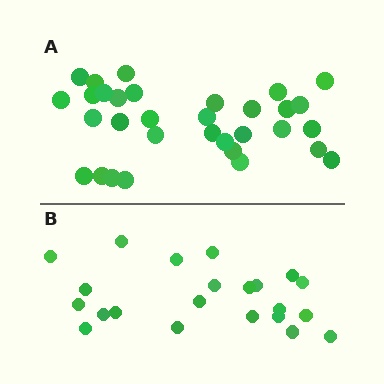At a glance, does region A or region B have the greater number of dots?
Region A (the top region) has more dots.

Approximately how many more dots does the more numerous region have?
Region A has roughly 10 or so more dots than region B.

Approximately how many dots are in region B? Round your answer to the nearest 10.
About 20 dots. (The exact count is 22, which rounds to 20.)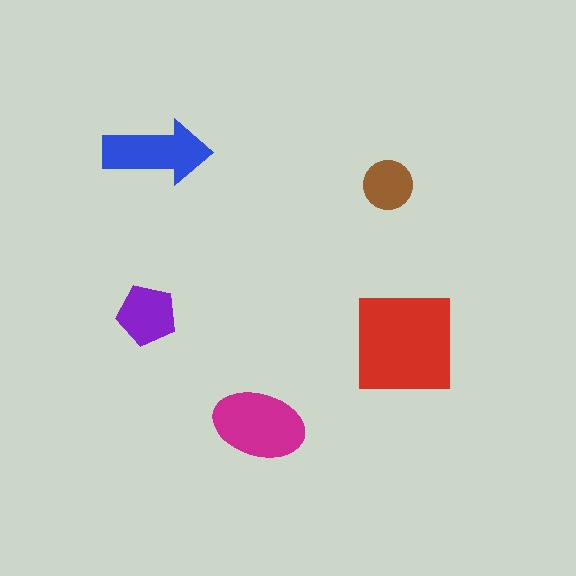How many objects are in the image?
There are 5 objects in the image.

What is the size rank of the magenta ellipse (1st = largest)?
2nd.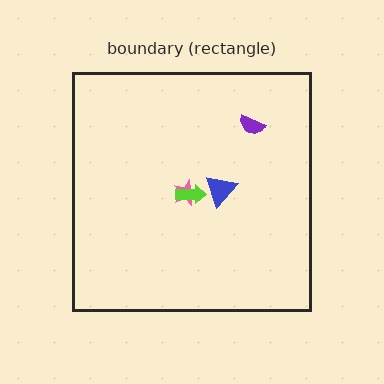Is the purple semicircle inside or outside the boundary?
Inside.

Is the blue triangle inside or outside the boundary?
Inside.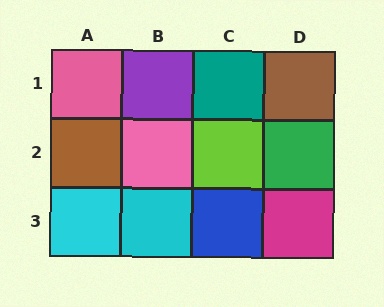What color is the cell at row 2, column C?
Lime.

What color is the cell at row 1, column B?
Purple.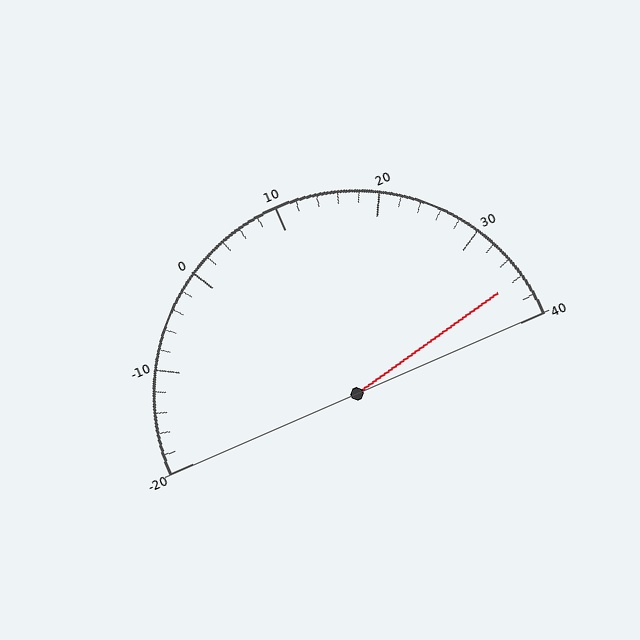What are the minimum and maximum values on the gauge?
The gauge ranges from -20 to 40.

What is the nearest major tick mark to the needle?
The nearest major tick mark is 40.